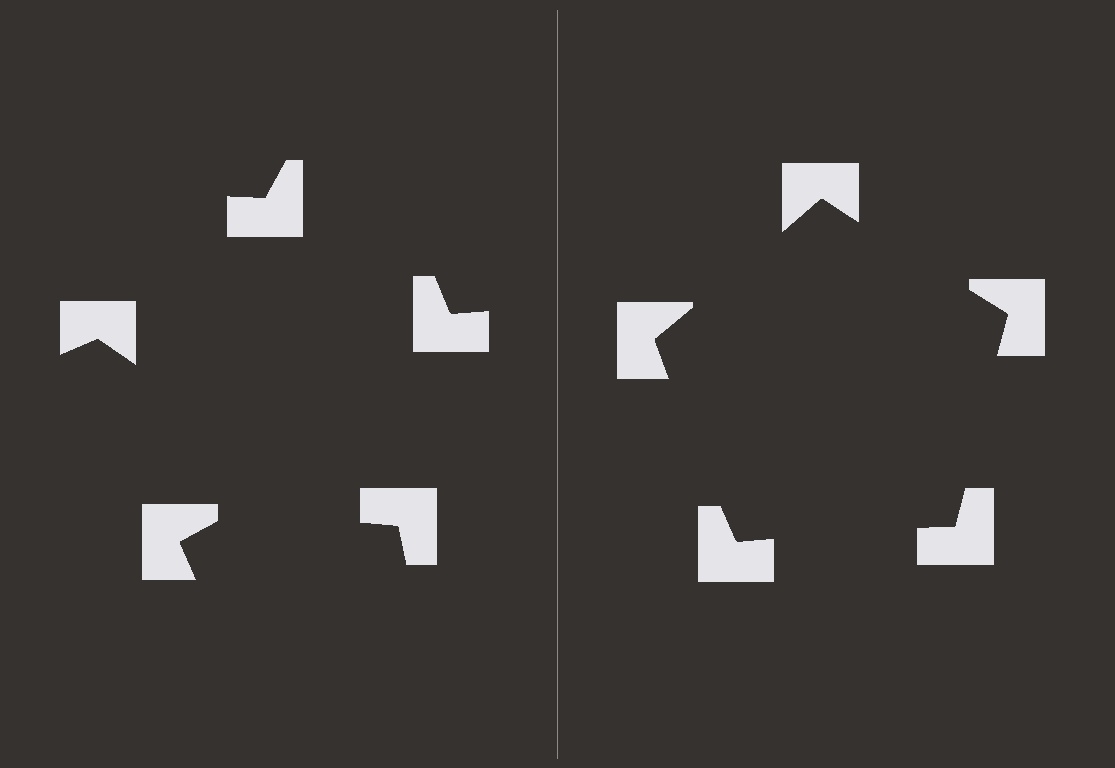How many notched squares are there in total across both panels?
10 — 5 on each side.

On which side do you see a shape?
An illusory pentagon appears on the right side. On the left side the wedge cuts are rotated, so no coherent shape forms.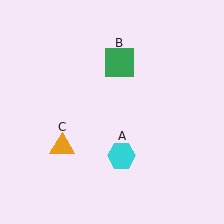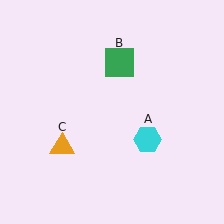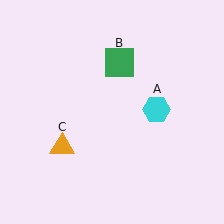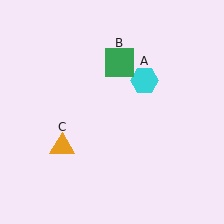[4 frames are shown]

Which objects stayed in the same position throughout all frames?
Green square (object B) and orange triangle (object C) remained stationary.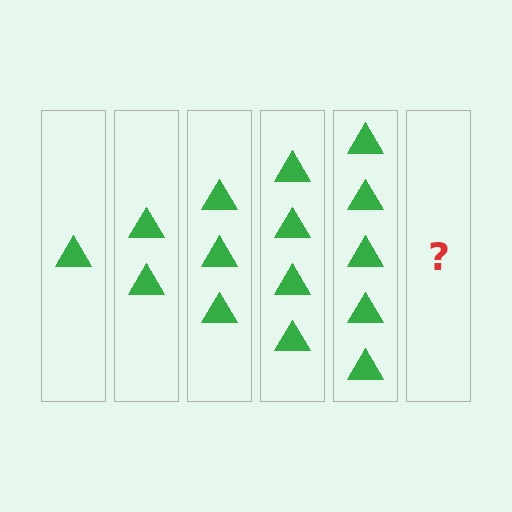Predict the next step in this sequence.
The next step is 6 triangles.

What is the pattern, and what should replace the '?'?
The pattern is that each step adds one more triangle. The '?' should be 6 triangles.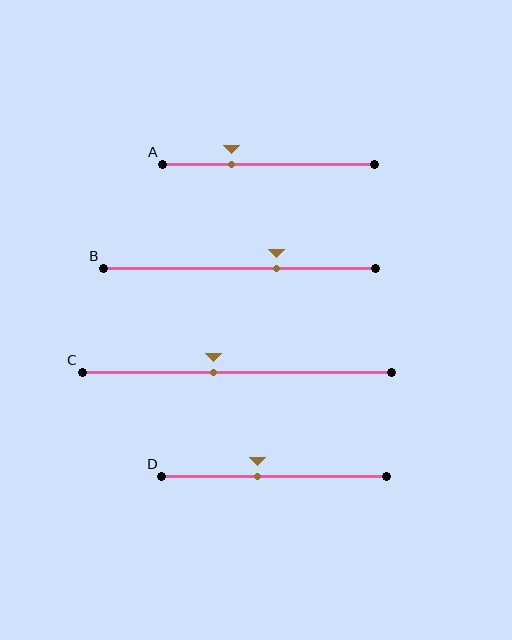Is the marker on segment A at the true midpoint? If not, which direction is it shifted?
No, the marker on segment A is shifted to the left by about 17% of the segment length.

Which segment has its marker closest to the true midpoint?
Segment D has its marker closest to the true midpoint.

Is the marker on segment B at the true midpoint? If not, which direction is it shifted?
No, the marker on segment B is shifted to the right by about 14% of the segment length.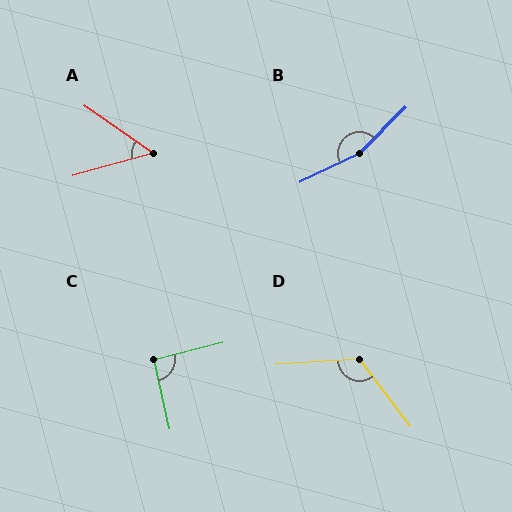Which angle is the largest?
B, at approximately 161 degrees.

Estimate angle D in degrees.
Approximately 123 degrees.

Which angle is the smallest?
A, at approximately 50 degrees.